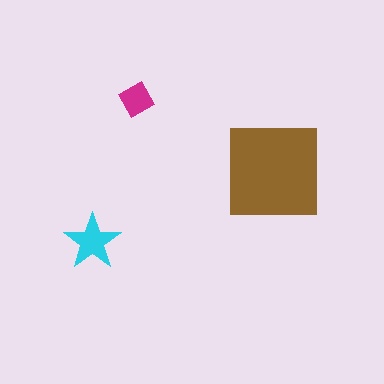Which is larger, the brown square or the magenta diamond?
The brown square.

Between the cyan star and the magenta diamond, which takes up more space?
The cyan star.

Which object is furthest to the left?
The cyan star is leftmost.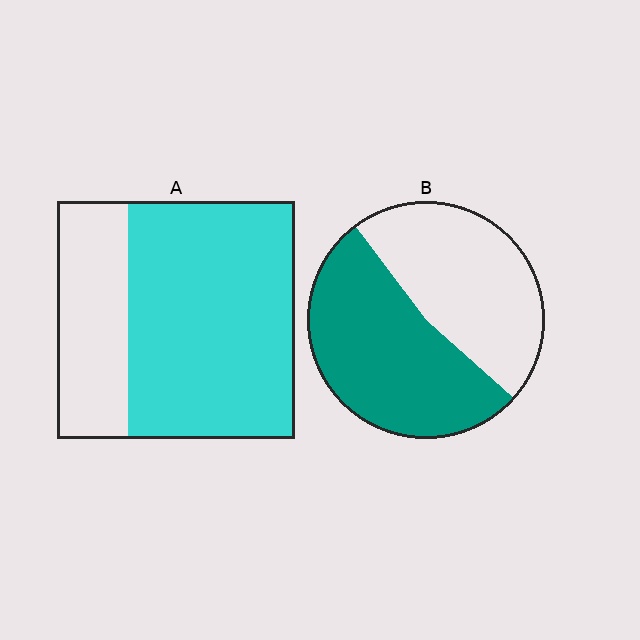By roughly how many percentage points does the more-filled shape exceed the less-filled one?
By roughly 15 percentage points (A over B).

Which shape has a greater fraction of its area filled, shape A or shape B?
Shape A.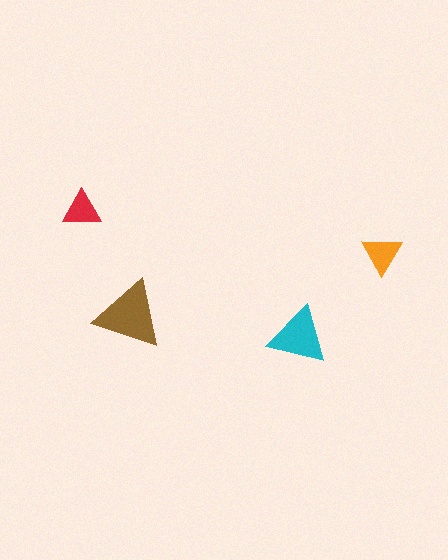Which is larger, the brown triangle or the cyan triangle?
The brown one.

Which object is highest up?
The red triangle is topmost.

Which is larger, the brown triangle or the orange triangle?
The brown one.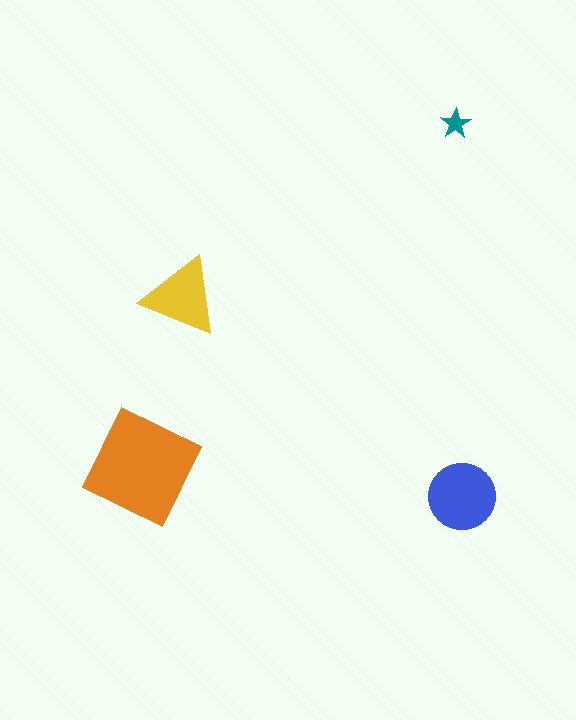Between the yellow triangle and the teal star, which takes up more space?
The yellow triangle.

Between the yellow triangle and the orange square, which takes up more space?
The orange square.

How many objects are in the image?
There are 4 objects in the image.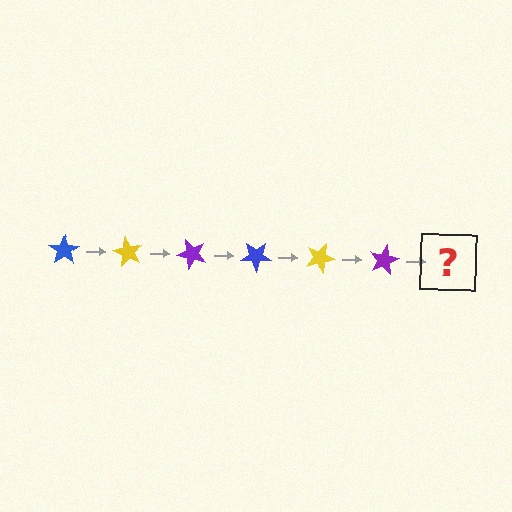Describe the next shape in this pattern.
It should be a blue star, rotated 360 degrees from the start.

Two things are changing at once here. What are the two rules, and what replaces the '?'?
The two rules are that it rotates 60 degrees each step and the color cycles through blue, yellow, and purple. The '?' should be a blue star, rotated 360 degrees from the start.